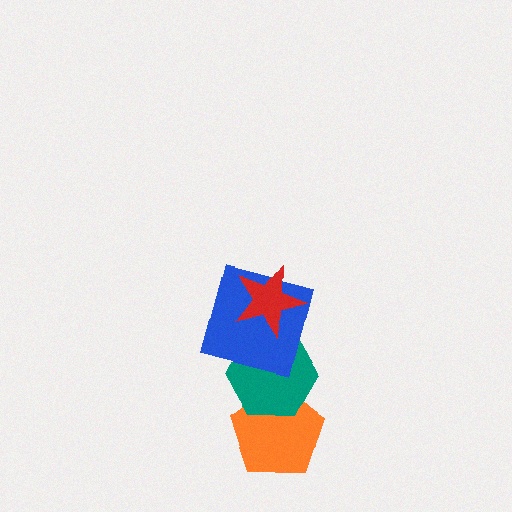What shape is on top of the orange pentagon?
The teal hexagon is on top of the orange pentagon.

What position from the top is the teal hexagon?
The teal hexagon is 3rd from the top.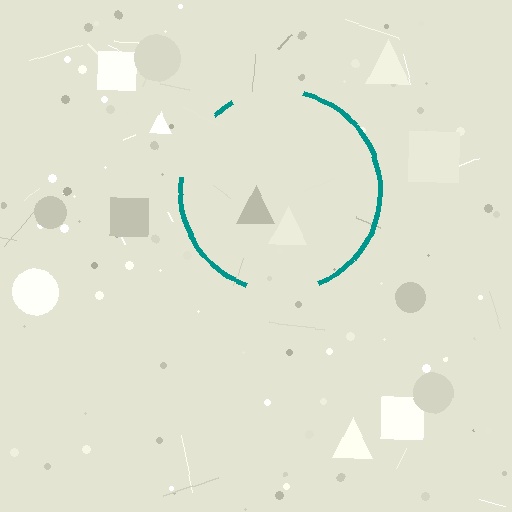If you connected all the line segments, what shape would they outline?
They would outline a circle.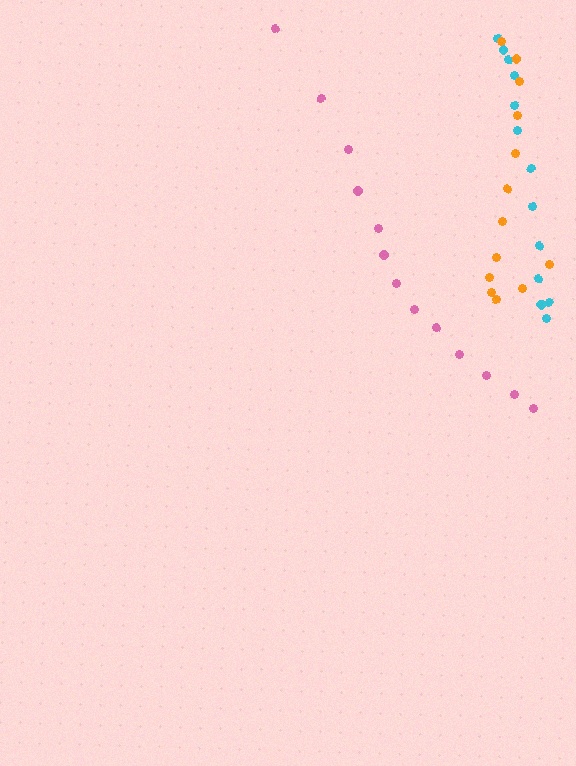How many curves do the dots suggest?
There are 3 distinct paths.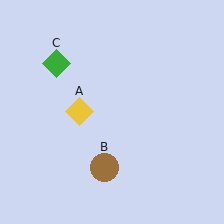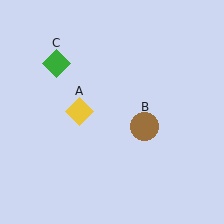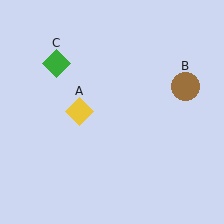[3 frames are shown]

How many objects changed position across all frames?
1 object changed position: brown circle (object B).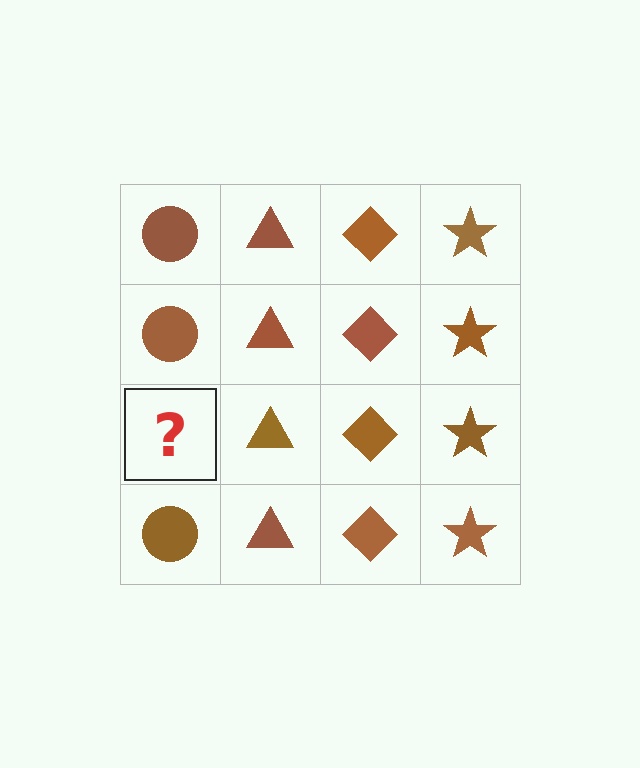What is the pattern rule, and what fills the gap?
The rule is that each column has a consistent shape. The gap should be filled with a brown circle.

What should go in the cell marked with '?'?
The missing cell should contain a brown circle.